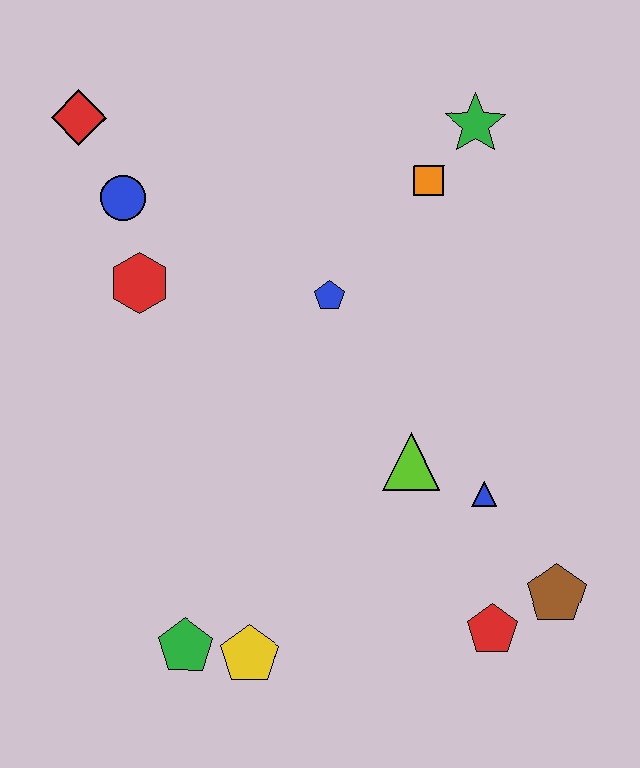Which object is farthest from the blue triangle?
The red diamond is farthest from the blue triangle.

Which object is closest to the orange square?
The green star is closest to the orange square.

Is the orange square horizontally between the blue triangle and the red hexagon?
Yes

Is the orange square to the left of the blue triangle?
Yes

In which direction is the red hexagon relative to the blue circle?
The red hexagon is below the blue circle.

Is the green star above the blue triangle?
Yes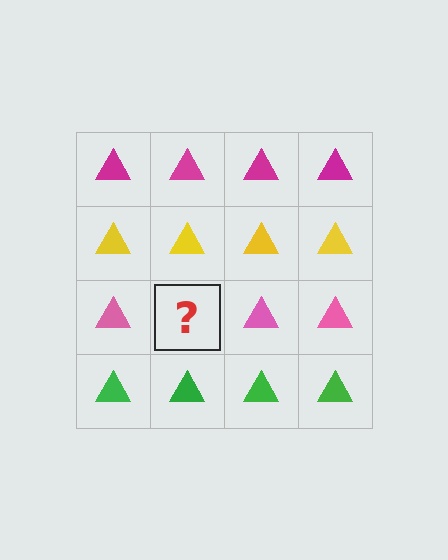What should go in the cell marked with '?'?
The missing cell should contain a pink triangle.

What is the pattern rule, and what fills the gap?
The rule is that each row has a consistent color. The gap should be filled with a pink triangle.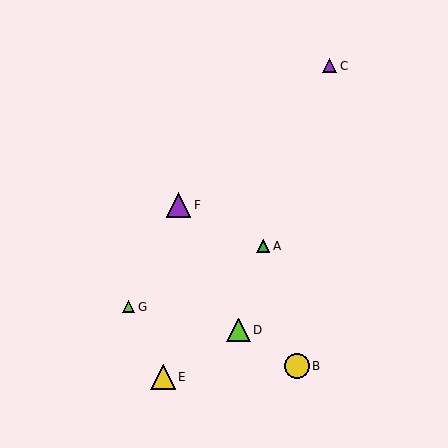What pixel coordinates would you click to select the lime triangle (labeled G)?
Click at (129, 307) to select the lime triangle G.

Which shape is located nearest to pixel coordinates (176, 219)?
The purple triangle (labeled F) at (179, 205) is nearest to that location.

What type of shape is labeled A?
Shape A is a green triangle.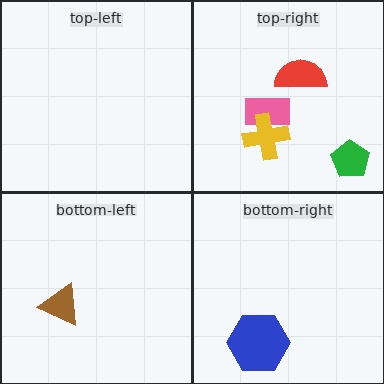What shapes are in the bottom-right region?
The blue hexagon.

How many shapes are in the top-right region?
4.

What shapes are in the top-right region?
The red semicircle, the green pentagon, the pink rectangle, the yellow cross.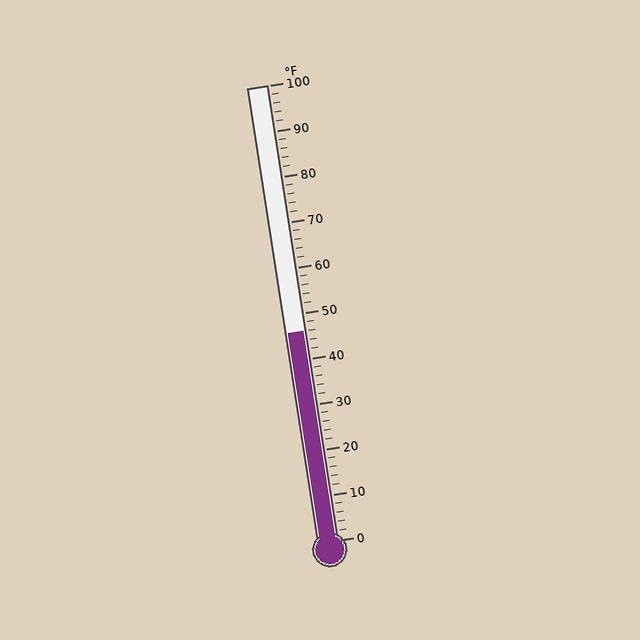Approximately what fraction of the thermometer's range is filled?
The thermometer is filled to approximately 45% of its range.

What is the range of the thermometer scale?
The thermometer scale ranges from 0°F to 100°F.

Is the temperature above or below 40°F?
The temperature is above 40°F.